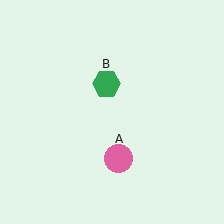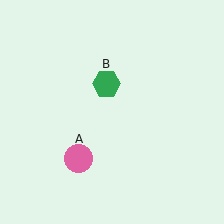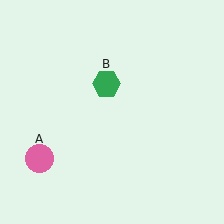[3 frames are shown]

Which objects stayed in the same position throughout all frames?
Green hexagon (object B) remained stationary.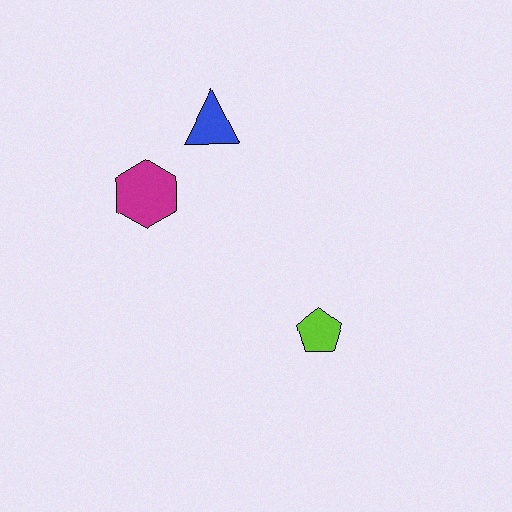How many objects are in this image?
There are 3 objects.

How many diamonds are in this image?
There are no diamonds.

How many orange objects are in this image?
There are no orange objects.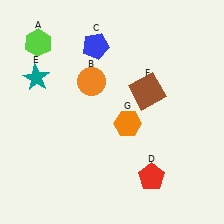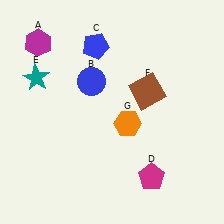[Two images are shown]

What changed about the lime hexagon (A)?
In Image 1, A is lime. In Image 2, it changed to magenta.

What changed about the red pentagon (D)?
In Image 1, D is red. In Image 2, it changed to magenta.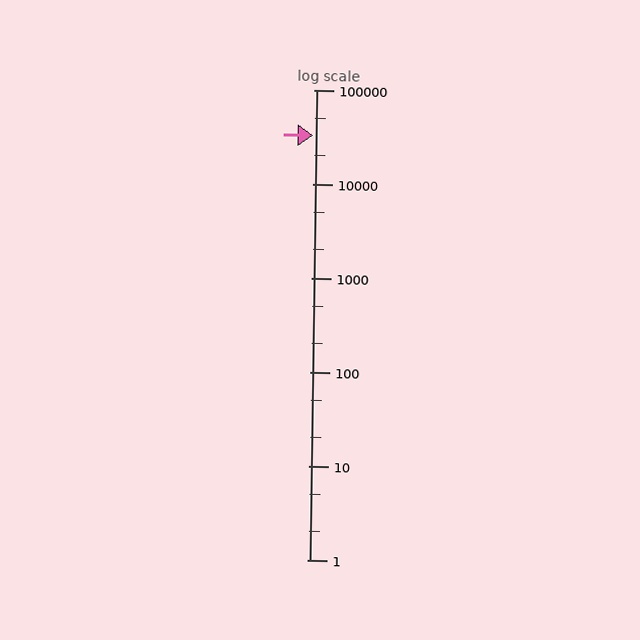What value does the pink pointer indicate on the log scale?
The pointer indicates approximately 33000.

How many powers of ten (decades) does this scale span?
The scale spans 5 decades, from 1 to 100000.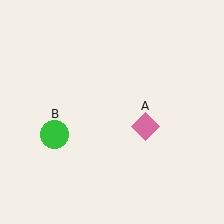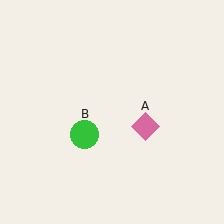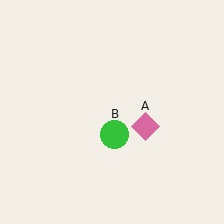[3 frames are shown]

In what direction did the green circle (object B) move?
The green circle (object B) moved right.